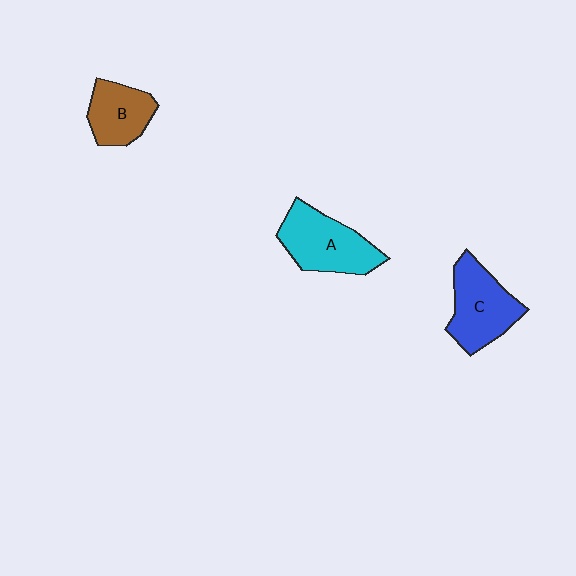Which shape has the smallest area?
Shape B (brown).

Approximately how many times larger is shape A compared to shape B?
Approximately 1.4 times.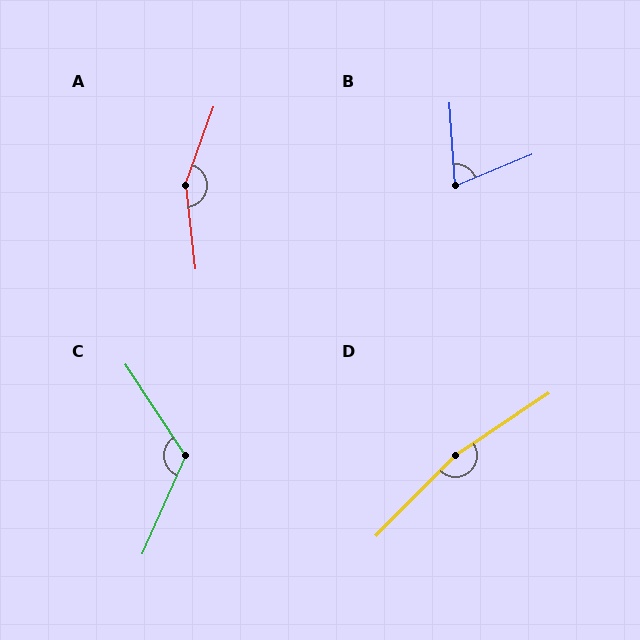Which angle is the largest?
D, at approximately 168 degrees.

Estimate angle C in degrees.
Approximately 123 degrees.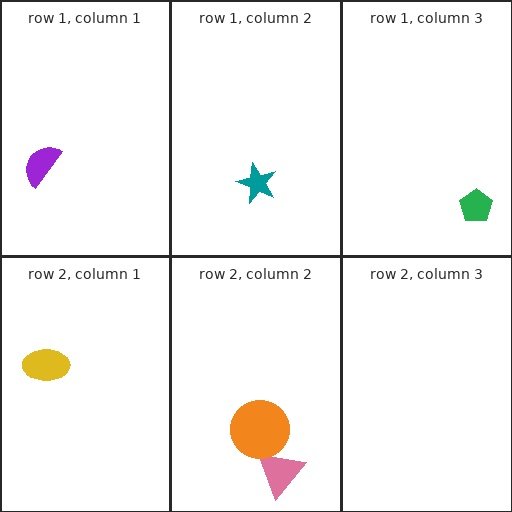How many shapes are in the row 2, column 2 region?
2.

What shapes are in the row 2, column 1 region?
The yellow ellipse.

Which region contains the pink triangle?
The row 2, column 2 region.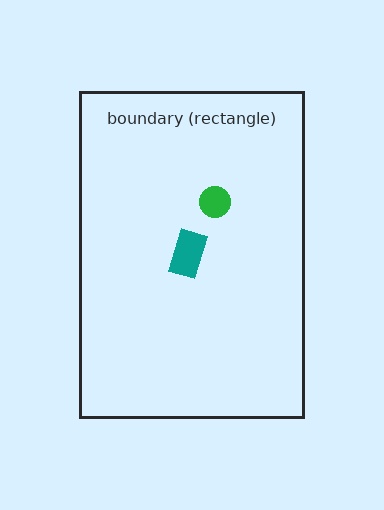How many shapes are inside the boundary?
2 inside, 0 outside.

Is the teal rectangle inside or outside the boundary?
Inside.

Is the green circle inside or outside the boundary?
Inside.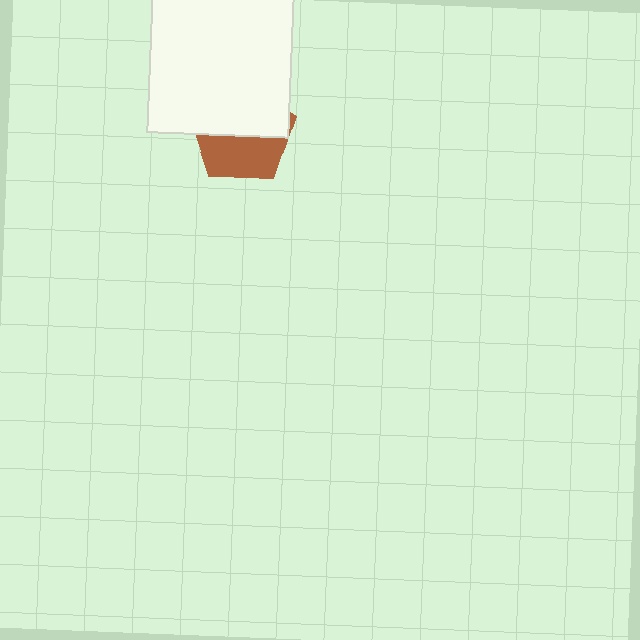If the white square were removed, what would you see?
You would see the complete brown pentagon.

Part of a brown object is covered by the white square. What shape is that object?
It is a pentagon.